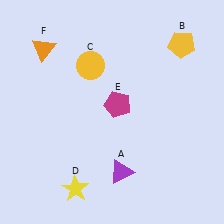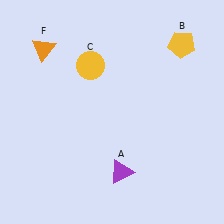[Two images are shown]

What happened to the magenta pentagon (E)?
The magenta pentagon (E) was removed in Image 2. It was in the top-right area of Image 1.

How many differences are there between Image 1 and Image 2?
There are 2 differences between the two images.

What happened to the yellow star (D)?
The yellow star (D) was removed in Image 2. It was in the bottom-left area of Image 1.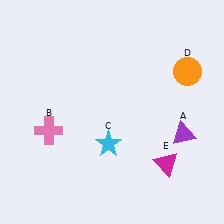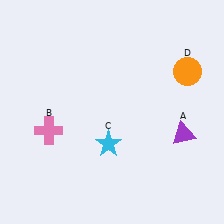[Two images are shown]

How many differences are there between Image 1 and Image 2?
There is 1 difference between the two images.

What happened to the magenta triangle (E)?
The magenta triangle (E) was removed in Image 2. It was in the bottom-right area of Image 1.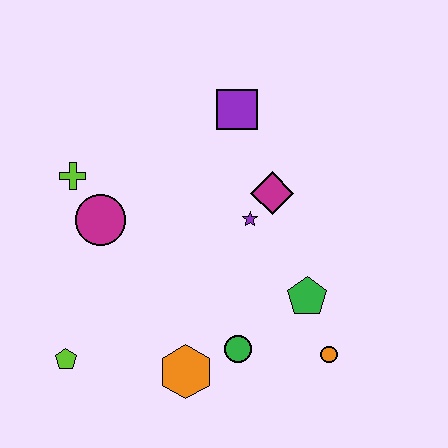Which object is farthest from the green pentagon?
The lime cross is farthest from the green pentagon.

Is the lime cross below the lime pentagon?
No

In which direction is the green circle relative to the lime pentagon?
The green circle is to the right of the lime pentagon.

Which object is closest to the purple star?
The magenta diamond is closest to the purple star.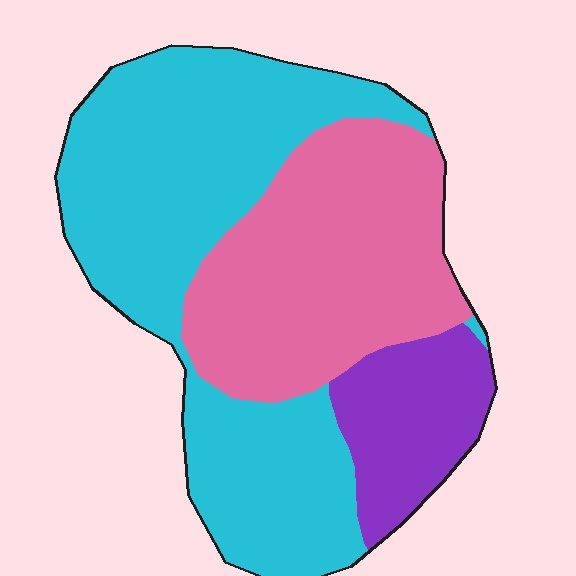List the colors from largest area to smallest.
From largest to smallest: cyan, pink, purple.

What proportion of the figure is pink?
Pink takes up between a third and a half of the figure.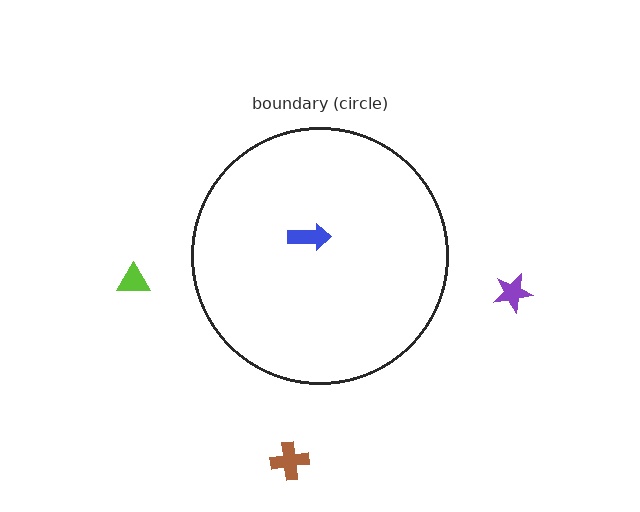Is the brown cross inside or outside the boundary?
Outside.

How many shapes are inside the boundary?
1 inside, 3 outside.